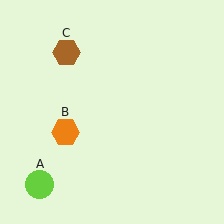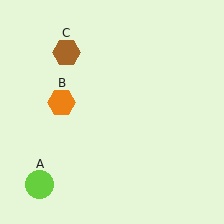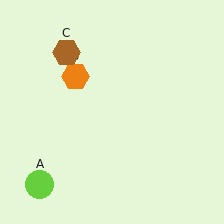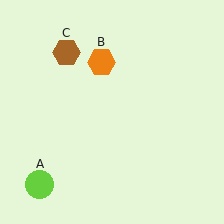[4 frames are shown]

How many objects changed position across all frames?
1 object changed position: orange hexagon (object B).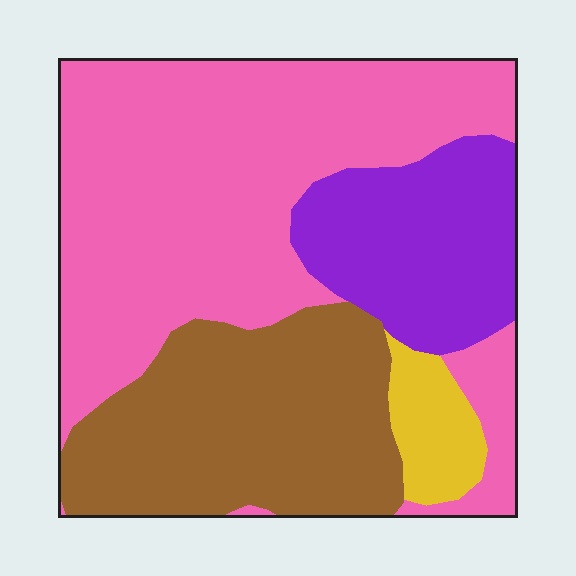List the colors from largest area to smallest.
From largest to smallest: pink, brown, purple, yellow.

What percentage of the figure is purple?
Purple takes up about one sixth (1/6) of the figure.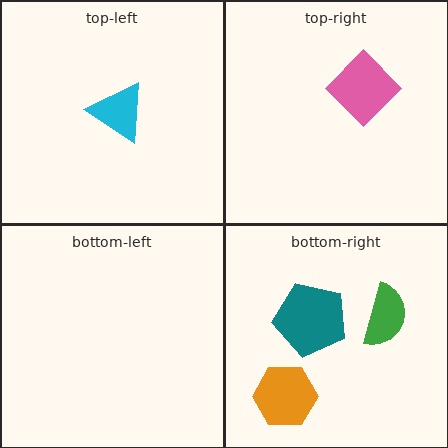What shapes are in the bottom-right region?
The orange hexagon, the green semicircle, the teal pentagon.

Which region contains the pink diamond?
The top-right region.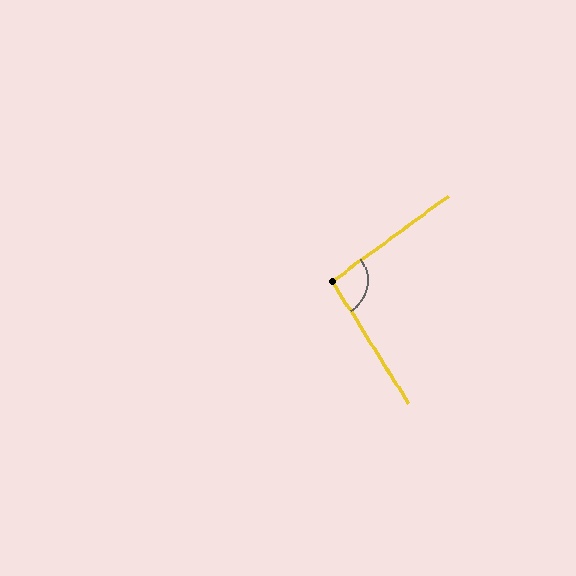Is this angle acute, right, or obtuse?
It is approximately a right angle.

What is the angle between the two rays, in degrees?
Approximately 94 degrees.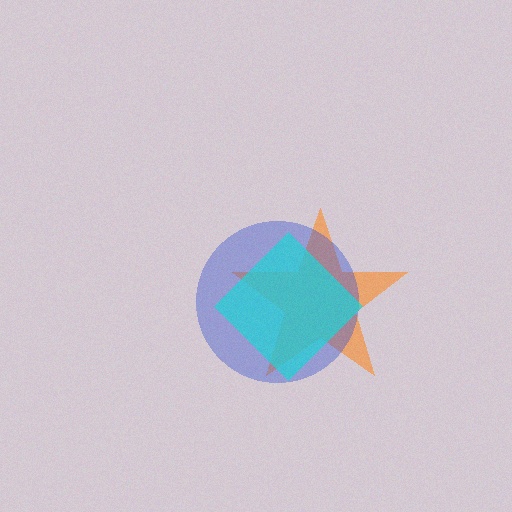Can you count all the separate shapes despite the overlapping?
Yes, there are 3 separate shapes.